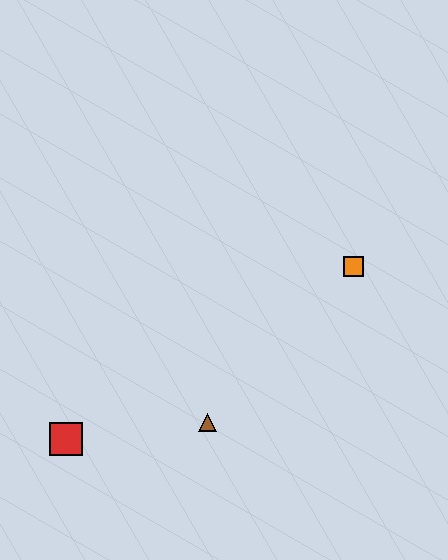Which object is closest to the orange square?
The brown triangle is closest to the orange square.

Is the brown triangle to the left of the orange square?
Yes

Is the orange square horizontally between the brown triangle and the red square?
No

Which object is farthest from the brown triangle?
The orange square is farthest from the brown triangle.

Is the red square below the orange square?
Yes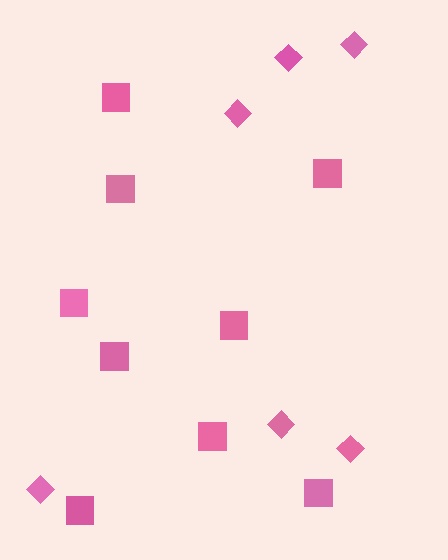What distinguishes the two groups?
There are 2 groups: one group of squares (9) and one group of diamonds (6).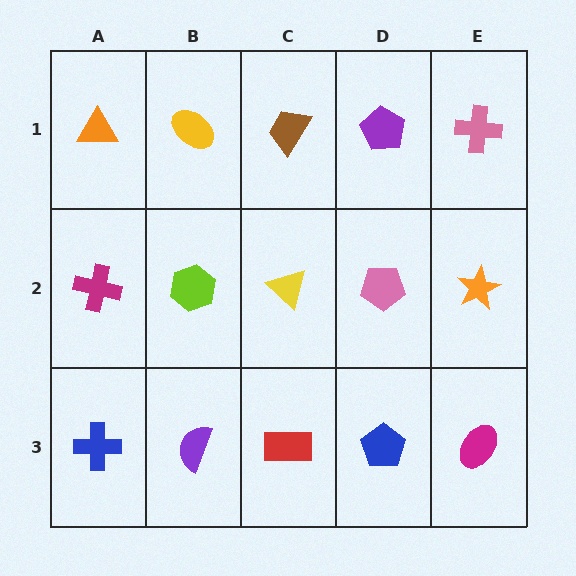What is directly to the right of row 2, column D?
An orange star.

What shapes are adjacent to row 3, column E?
An orange star (row 2, column E), a blue pentagon (row 3, column D).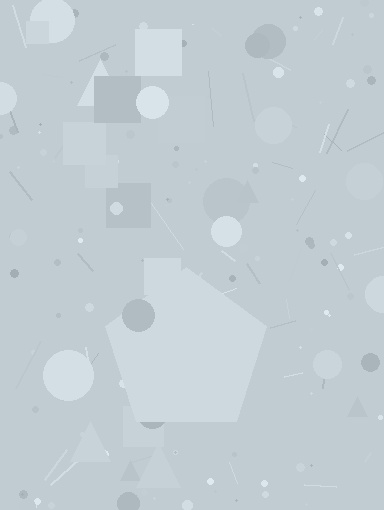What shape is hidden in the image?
A pentagon is hidden in the image.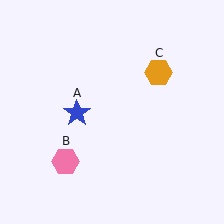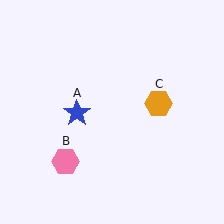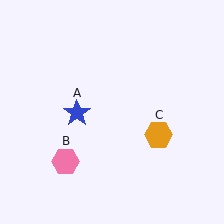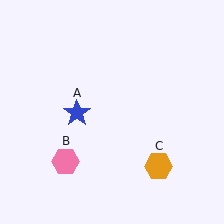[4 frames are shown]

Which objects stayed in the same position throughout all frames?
Blue star (object A) and pink hexagon (object B) remained stationary.